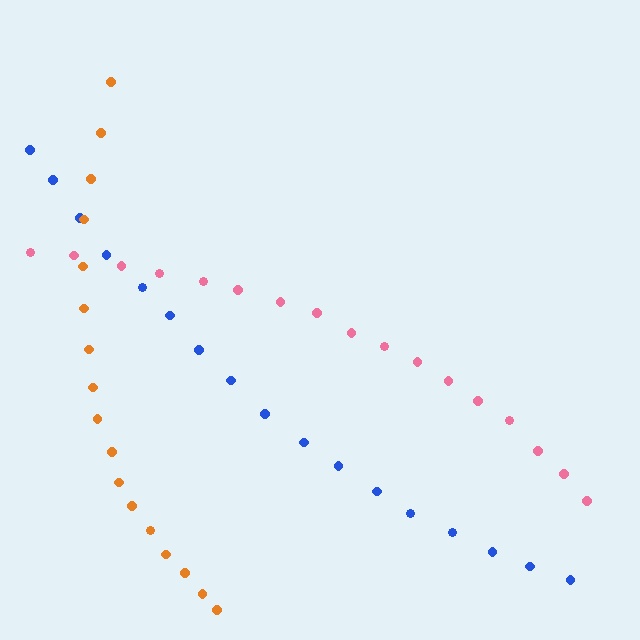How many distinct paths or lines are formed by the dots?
There are 3 distinct paths.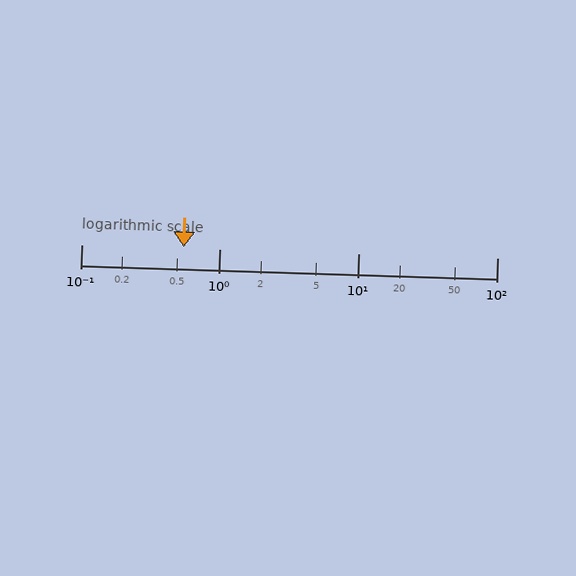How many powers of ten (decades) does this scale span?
The scale spans 3 decades, from 0.1 to 100.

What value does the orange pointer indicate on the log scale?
The pointer indicates approximately 0.55.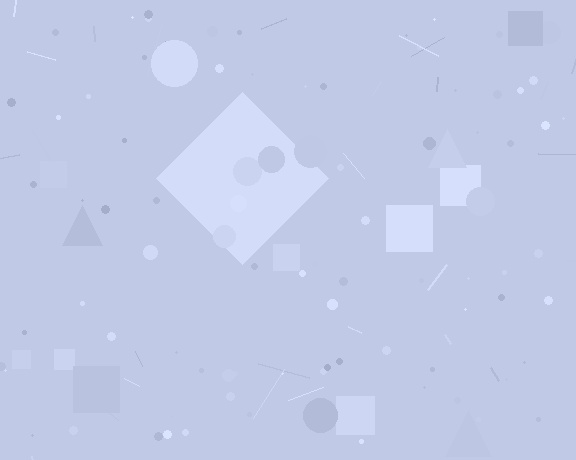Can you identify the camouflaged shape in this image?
The camouflaged shape is a diamond.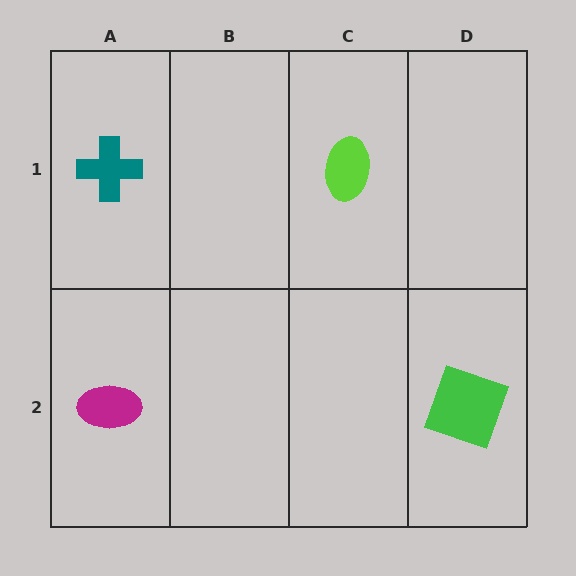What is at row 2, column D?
A green square.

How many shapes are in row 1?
2 shapes.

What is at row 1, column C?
A lime ellipse.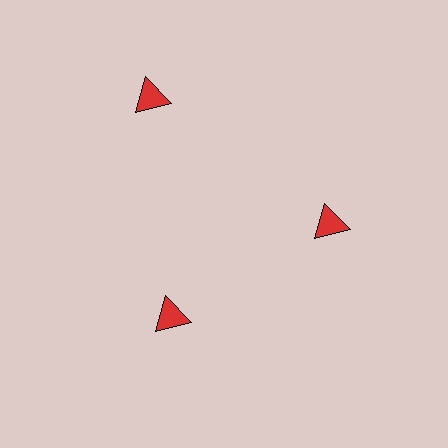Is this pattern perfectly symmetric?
No. The 3 red triangles are arranged in a ring, but one element near the 11 o'clock position is pushed outward from the center, breaking the 3-fold rotational symmetry.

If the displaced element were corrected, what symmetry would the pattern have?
It would have 3-fold rotational symmetry — the pattern would map onto itself every 120 degrees.